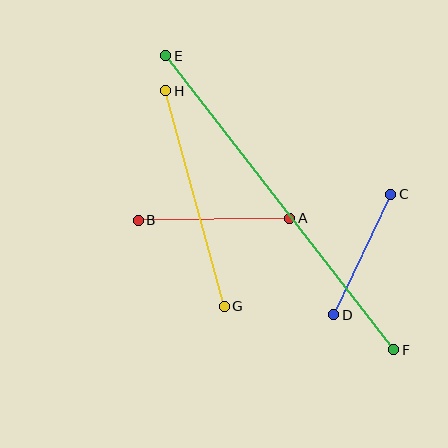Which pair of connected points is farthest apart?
Points E and F are farthest apart.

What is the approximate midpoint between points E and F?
The midpoint is at approximately (280, 203) pixels.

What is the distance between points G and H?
The distance is approximately 223 pixels.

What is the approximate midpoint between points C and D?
The midpoint is at approximately (362, 254) pixels.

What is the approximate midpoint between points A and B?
The midpoint is at approximately (214, 219) pixels.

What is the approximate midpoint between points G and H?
The midpoint is at approximately (195, 198) pixels.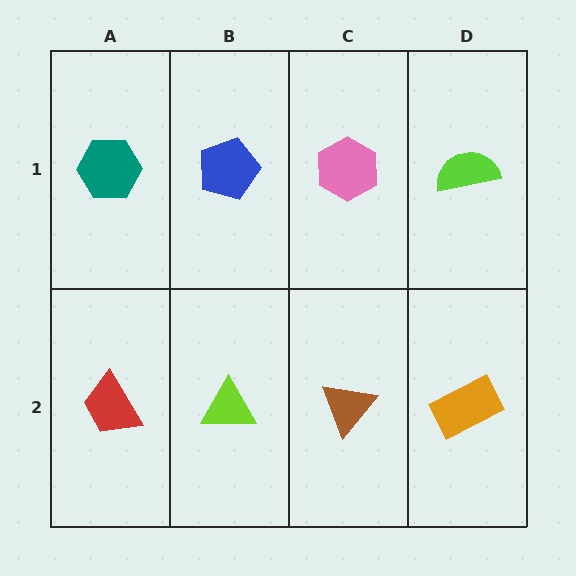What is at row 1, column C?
A pink hexagon.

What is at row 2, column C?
A brown triangle.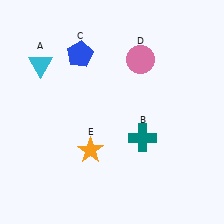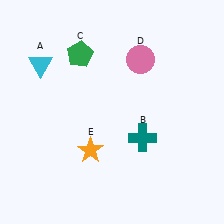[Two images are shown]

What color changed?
The pentagon (C) changed from blue in Image 1 to green in Image 2.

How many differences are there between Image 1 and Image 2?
There is 1 difference between the two images.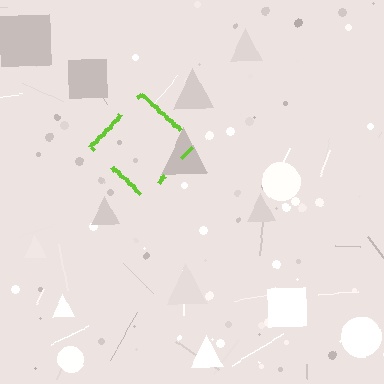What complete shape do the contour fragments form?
The contour fragments form a diamond.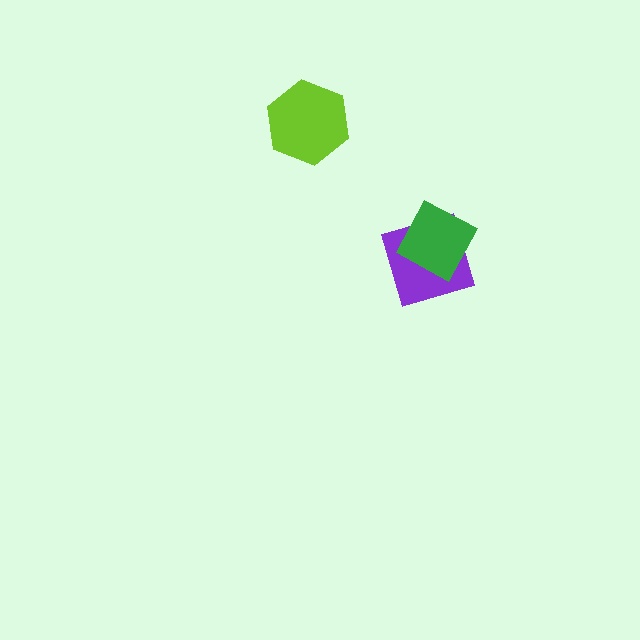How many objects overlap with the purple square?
1 object overlaps with the purple square.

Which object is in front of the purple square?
The green square is in front of the purple square.